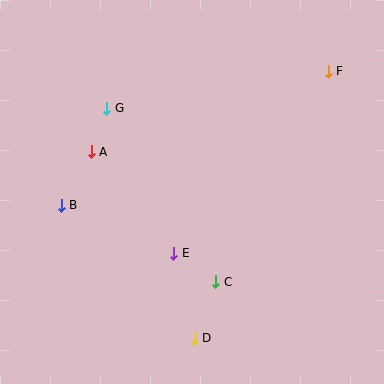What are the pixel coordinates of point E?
Point E is at (174, 253).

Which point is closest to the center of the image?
Point E at (174, 253) is closest to the center.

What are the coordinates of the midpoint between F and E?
The midpoint between F and E is at (251, 162).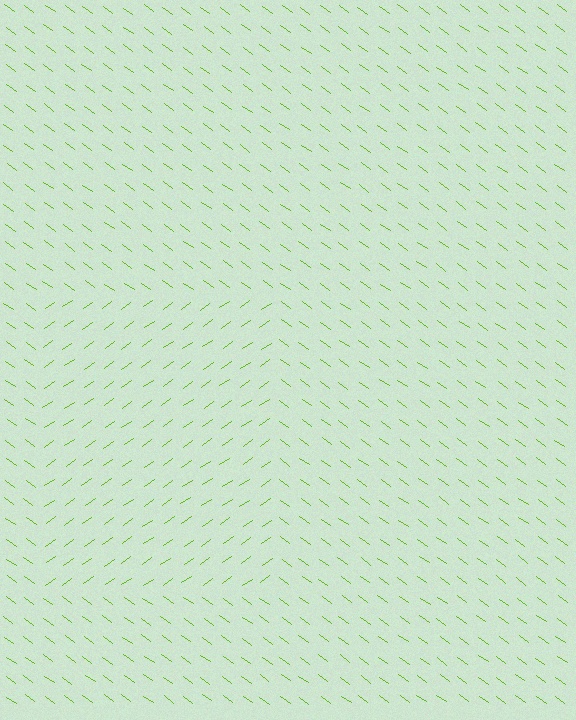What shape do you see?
I see a rectangle.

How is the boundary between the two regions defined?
The boundary is defined purely by a change in line orientation (approximately 71 degrees difference). All lines are the same color and thickness.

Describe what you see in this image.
The image is filled with small lime line segments. A rectangle region in the image has lines oriented differently from the surrounding lines, creating a visible texture boundary.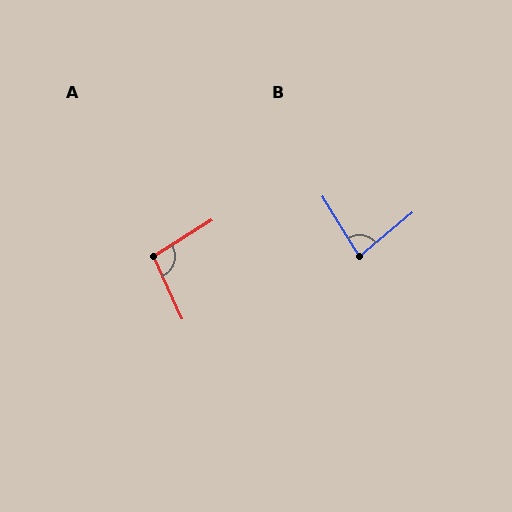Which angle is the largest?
A, at approximately 98 degrees.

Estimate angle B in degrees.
Approximately 82 degrees.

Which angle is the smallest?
B, at approximately 82 degrees.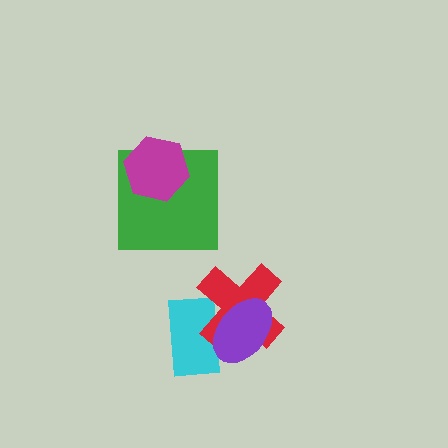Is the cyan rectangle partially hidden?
Yes, it is partially covered by another shape.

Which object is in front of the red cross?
The purple ellipse is in front of the red cross.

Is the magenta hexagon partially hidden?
No, no other shape covers it.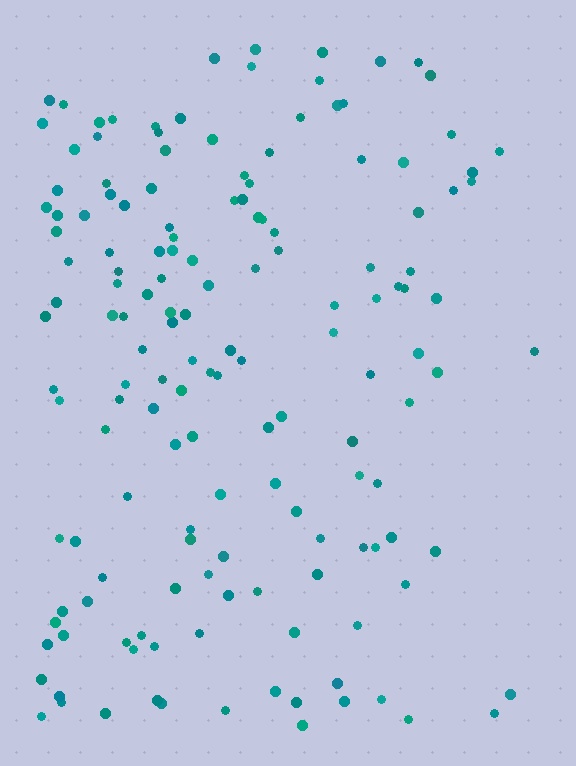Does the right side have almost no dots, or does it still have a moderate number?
Still a moderate number, just noticeably fewer than the left.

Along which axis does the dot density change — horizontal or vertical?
Horizontal.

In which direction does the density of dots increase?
From right to left, with the left side densest.